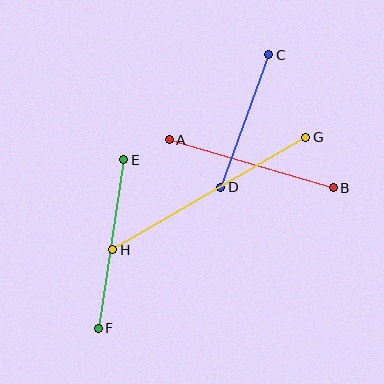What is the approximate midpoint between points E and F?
The midpoint is at approximately (111, 244) pixels.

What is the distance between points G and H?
The distance is approximately 223 pixels.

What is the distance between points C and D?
The distance is approximately 141 pixels.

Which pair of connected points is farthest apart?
Points G and H are farthest apart.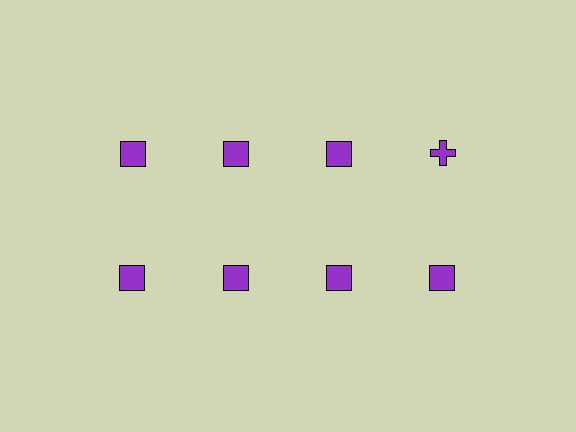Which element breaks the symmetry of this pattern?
The purple cross in the top row, second from right column breaks the symmetry. All other shapes are purple squares.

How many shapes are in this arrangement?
There are 8 shapes arranged in a grid pattern.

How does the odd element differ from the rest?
It has a different shape: cross instead of square.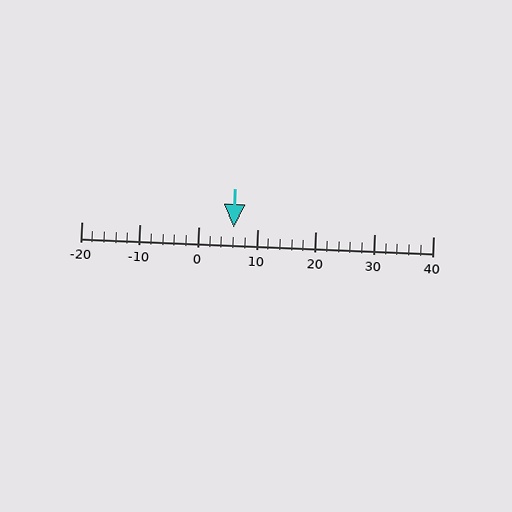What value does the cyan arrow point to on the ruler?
The cyan arrow points to approximately 6.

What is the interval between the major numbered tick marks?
The major tick marks are spaced 10 units apart.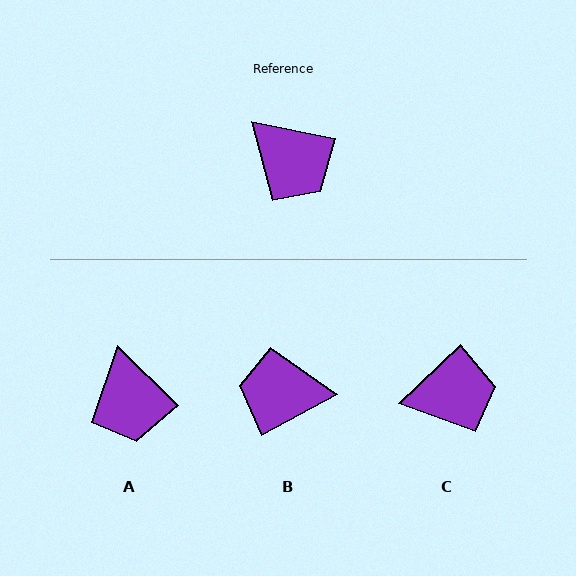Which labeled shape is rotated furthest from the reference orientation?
B, about 140 degrees away.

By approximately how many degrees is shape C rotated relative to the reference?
Approximately 55 degrees counter-clockwise.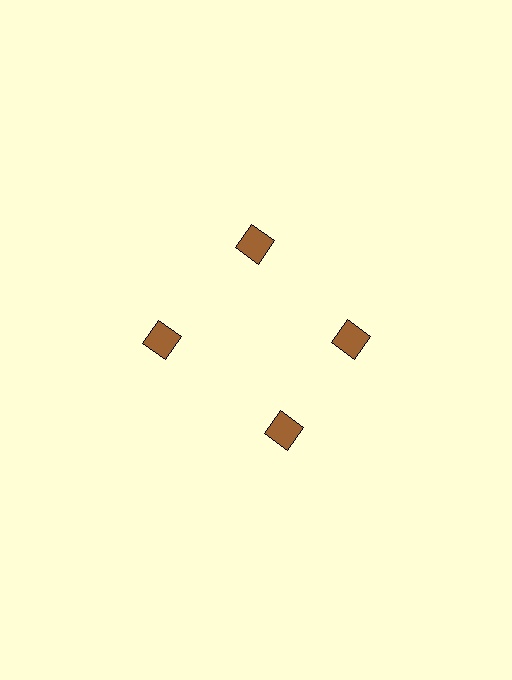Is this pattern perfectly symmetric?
No. The 4 brown squares are arranged in a ring, but one element near the 6 o'clock position is rotated out of alignment along the ring, breaking the 4-fold rotational symmetry.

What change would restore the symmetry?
The symmetry would be restored by rotating it back into even spacing with its neighbors so that all 4 squares sit at equal angles and equal distance from the center.